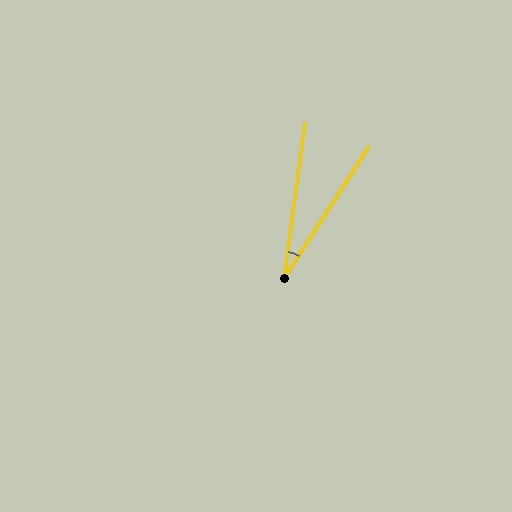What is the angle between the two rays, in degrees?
Approximately 25 degrees.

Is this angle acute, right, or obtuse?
It is acute.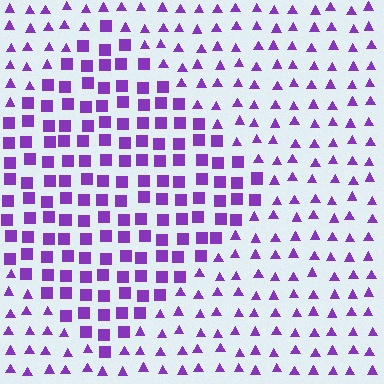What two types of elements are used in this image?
The image uses squares inside the diamond region and triangles outside it.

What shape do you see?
I see a diamond.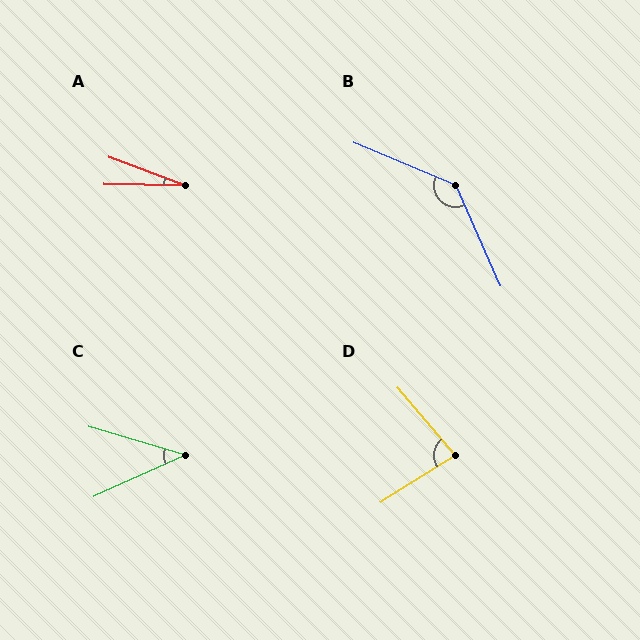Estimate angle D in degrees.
Approximately 82 degrees.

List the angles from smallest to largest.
A (20°), C (41°), D (82°), B (136°).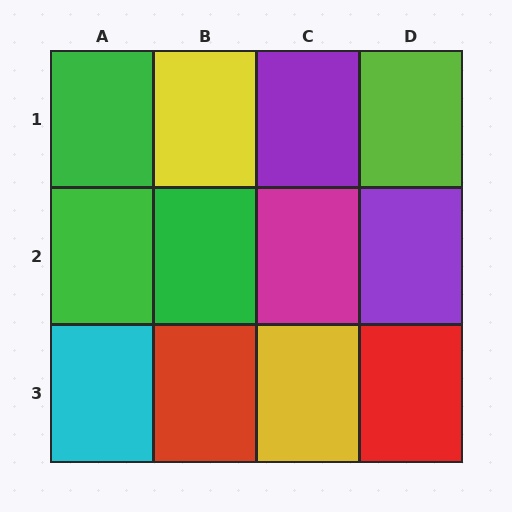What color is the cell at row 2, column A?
Green.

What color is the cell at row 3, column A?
Cyan.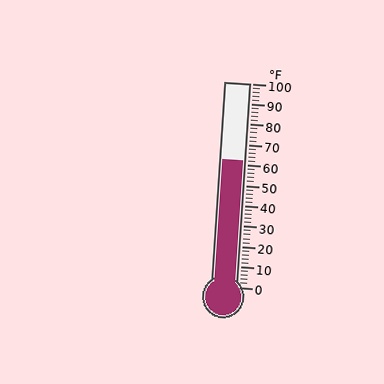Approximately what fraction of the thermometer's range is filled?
The thermometer is filled to approximately 60% of its range.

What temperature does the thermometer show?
The thermometer shows approximately 62°F.